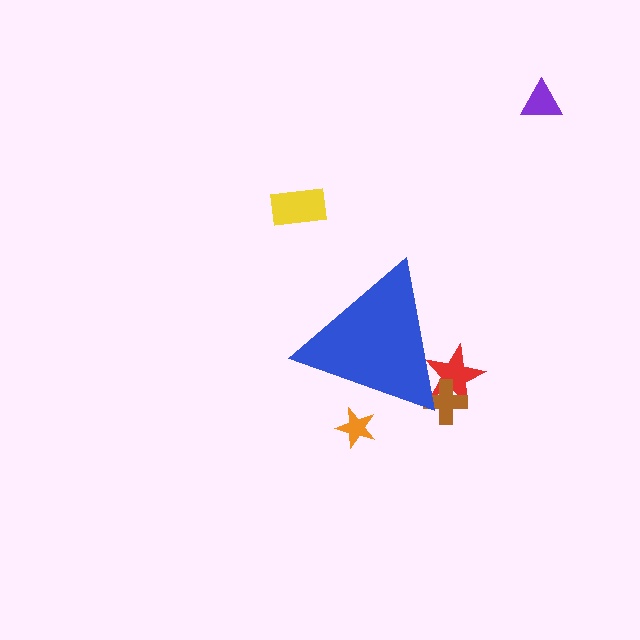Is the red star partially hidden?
Yes, the red star is partially hidden behind the blue triangle.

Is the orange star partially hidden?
Yes, the orange star is partially hidden behind the blue triangle.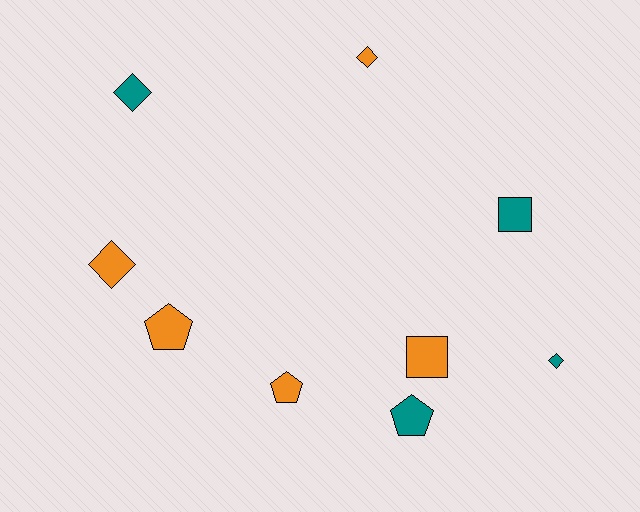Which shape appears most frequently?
Diamond, with 4 objects.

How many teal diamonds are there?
There are 2 teal diamonds.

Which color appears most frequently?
Orange, with 5 objects.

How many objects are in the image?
There are 9 objects.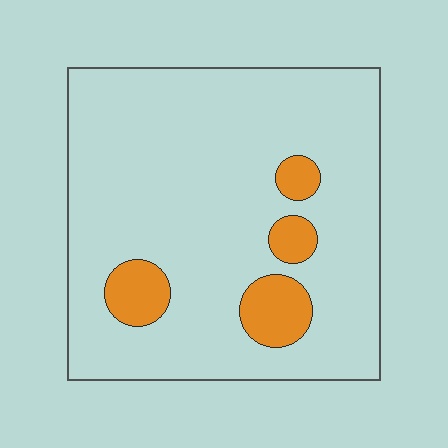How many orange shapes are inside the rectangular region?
4.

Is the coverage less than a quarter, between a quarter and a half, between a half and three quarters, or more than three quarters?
Less than a quarter.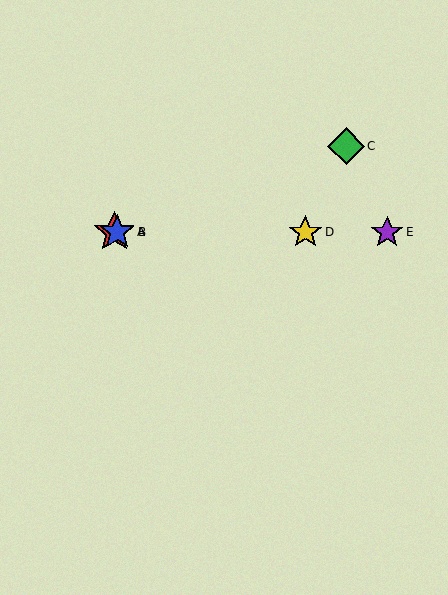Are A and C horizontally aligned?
No, A is at y≈232 and C is at y≈146.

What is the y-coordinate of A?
Object A is at y≈232.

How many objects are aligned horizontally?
4 objects (A, B, D, E) are aligned horizontally.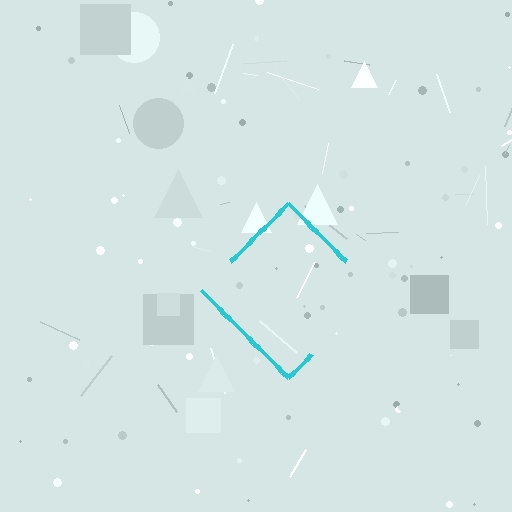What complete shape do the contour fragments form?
The contour fragments form a diamond.